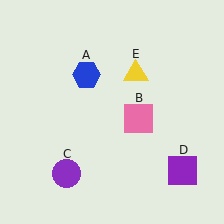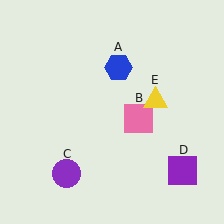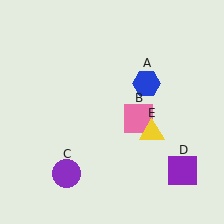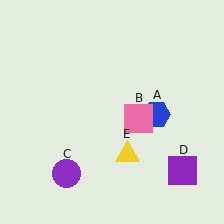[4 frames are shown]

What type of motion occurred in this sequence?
The blue hexagon (object A), yellow triangle (object E) rotated clockwise around the center of the scene.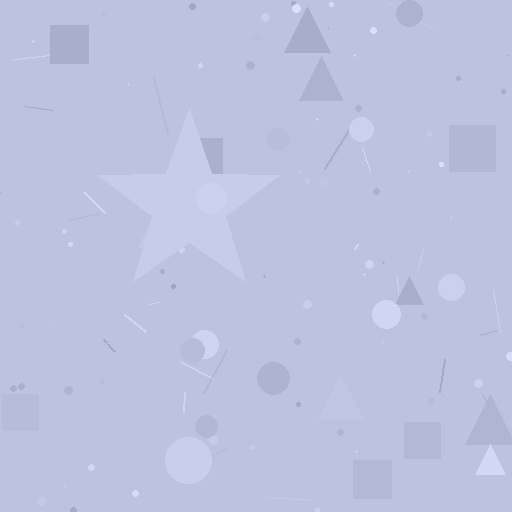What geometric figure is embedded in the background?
A star is embedded in the background.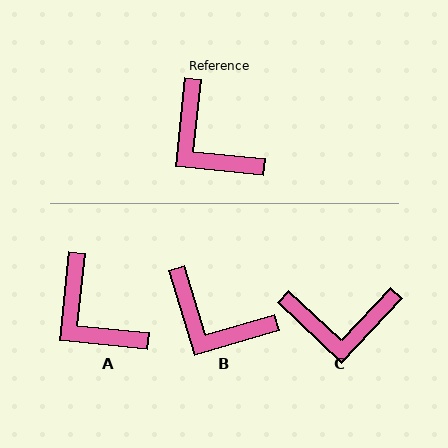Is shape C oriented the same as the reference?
No, it is off by about 53 degrees.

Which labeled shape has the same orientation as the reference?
A.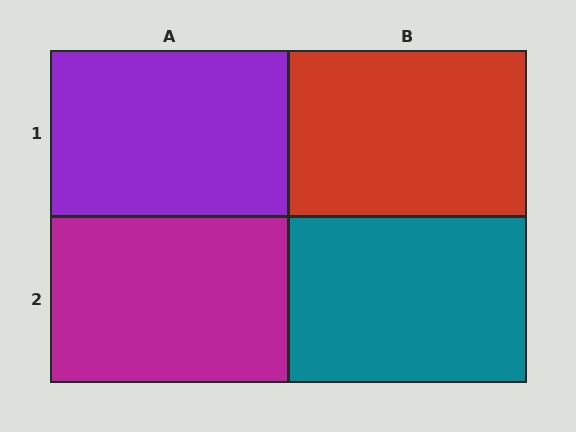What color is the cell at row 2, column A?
Magenta.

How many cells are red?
1 cell is red.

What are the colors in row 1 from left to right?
Purple, red.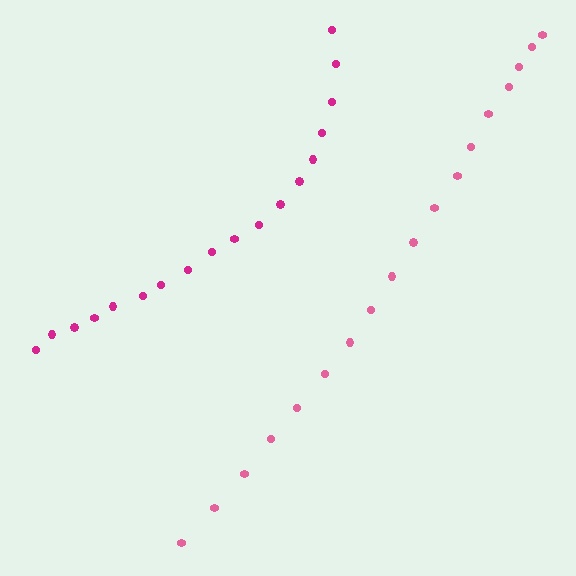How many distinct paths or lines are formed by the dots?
There are 2 distinct paths.